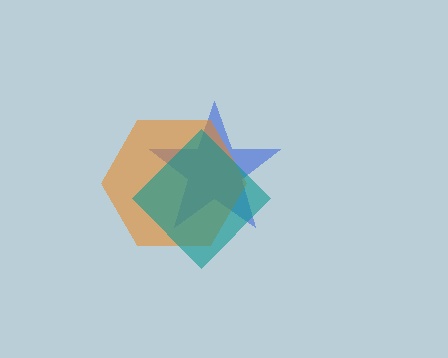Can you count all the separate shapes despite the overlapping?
Yes, there are 3 separate shapes.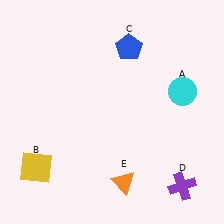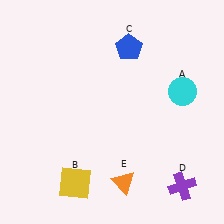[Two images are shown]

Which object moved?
The yellow square (B) moved right.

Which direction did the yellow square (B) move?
The yellow square (B) moved right.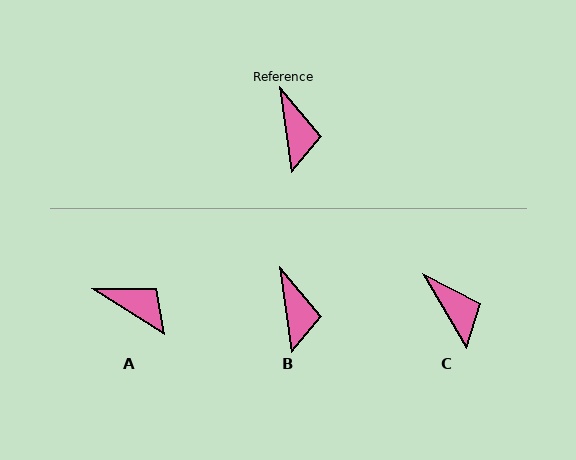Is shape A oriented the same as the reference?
No, it is off by about 49 degrees.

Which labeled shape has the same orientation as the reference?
B.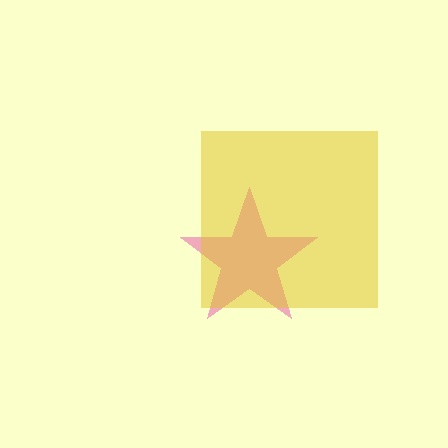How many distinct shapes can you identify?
There are 2 distinct shapes: a pink star, a yellow square.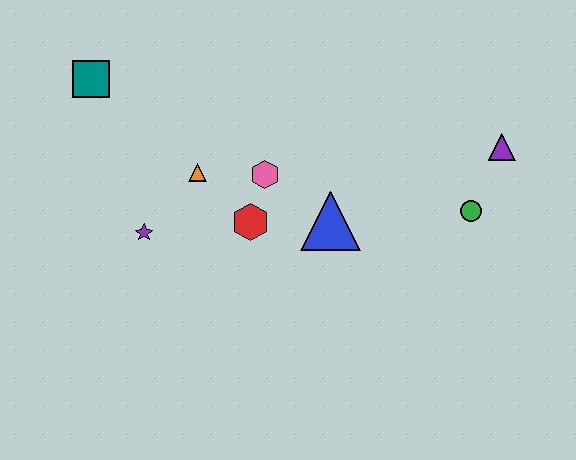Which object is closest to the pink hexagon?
The red hexagon is closest to the pink hexagon.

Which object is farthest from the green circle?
The teal square is farthest from the green circle.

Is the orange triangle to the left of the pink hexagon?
Yes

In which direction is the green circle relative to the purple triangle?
The green circle is below the purple triangle.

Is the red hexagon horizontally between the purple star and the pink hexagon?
Yes